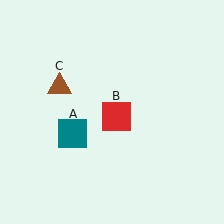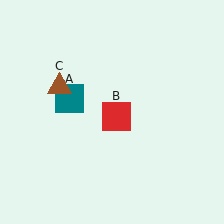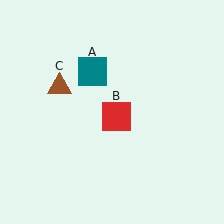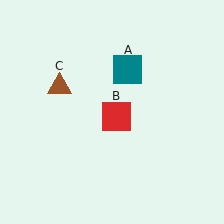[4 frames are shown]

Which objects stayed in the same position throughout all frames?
Red square (object B) and brown triangle (object C) remained stationary.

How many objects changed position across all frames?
1 object changed position: teal square (object A).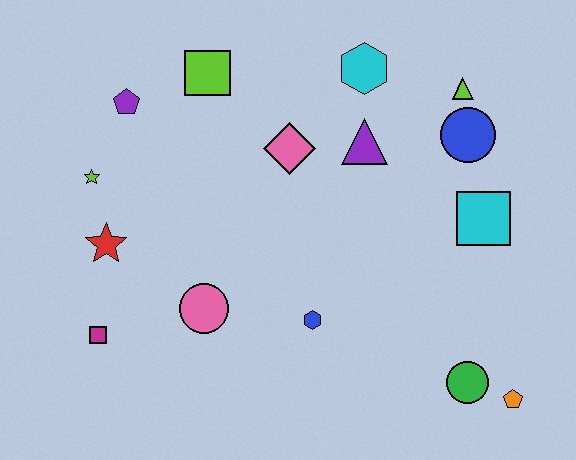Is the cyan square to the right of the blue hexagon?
Yes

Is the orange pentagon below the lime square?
Yes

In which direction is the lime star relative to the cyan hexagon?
The lime star is to the left of the cyan hexagon.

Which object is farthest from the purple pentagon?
The orange pentagon is farthest from the purple pentagon.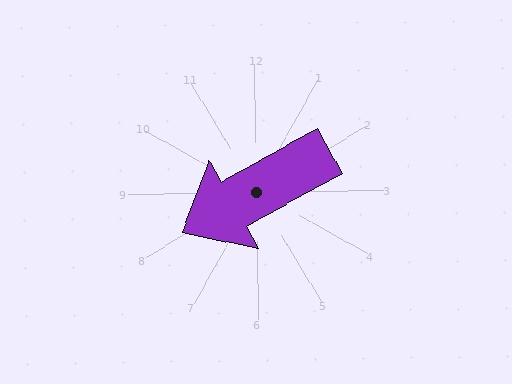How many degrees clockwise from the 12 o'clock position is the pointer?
Approximately 242 degrees.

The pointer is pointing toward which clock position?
Roughly 8 o'clock.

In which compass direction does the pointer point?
Southwest.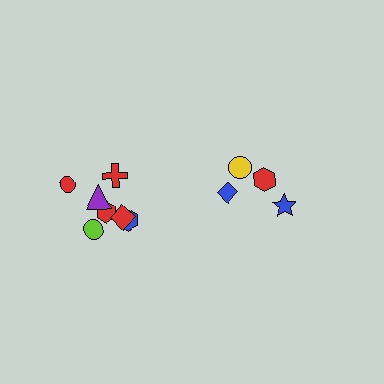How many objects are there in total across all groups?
There are 11 objects.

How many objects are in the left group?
There are 7 objects.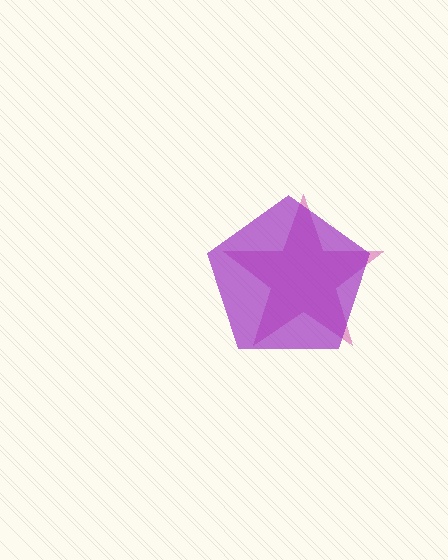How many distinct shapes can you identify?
There are 2 distinct shapes: a magenta star, a purple pentagon.